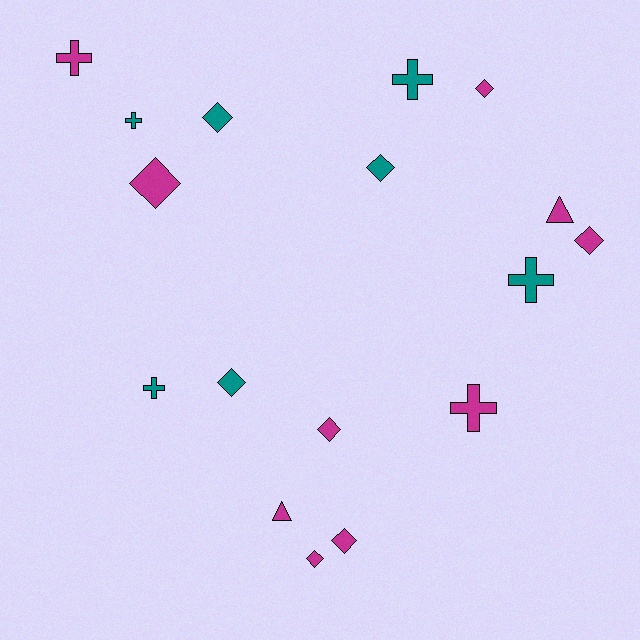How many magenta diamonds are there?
There are 6 magenta diamonds.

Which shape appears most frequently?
Diamond, with 9 objects.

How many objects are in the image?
There are 17 objects.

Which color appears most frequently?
Magenta, with 10 objects.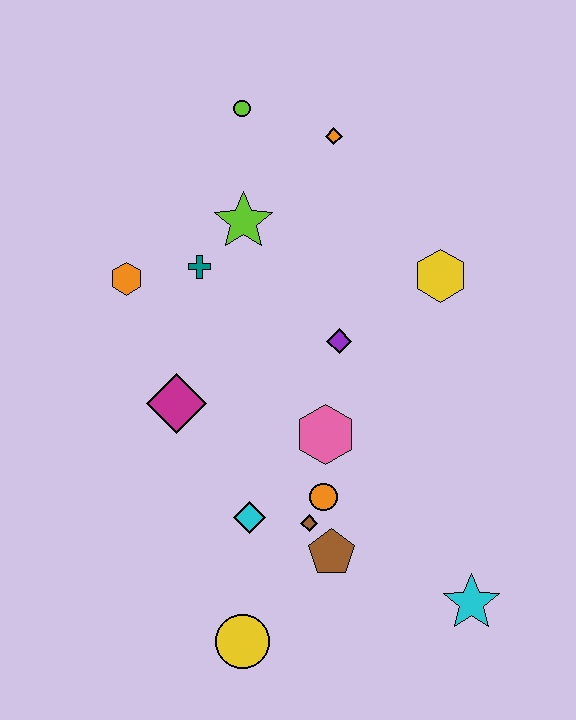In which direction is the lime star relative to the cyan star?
The lime star is above the cyan star.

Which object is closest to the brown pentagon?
The brown diamond is closest to the brown pentagon.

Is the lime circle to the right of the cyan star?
No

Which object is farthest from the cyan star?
The lime circle is farthest from the cyan star.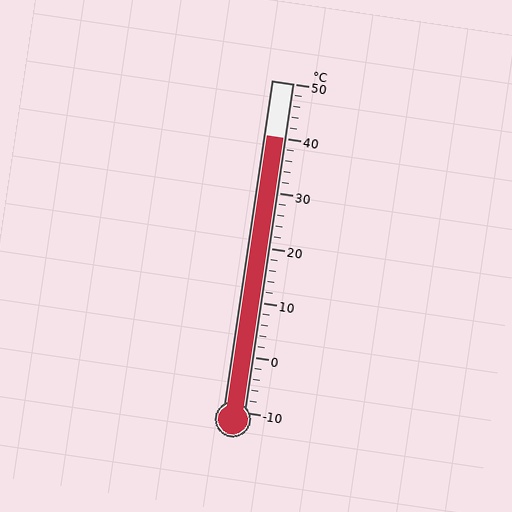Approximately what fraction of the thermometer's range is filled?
The thermometer is filled to approximately 85% of its range.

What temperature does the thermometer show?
The thermometer shows approximately 40°C.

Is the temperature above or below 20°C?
The temperature is above 20°C.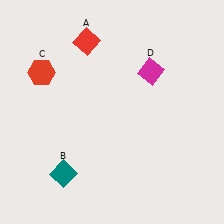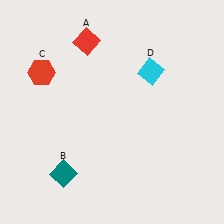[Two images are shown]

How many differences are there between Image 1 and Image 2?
There is 1 difference between the two images.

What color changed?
The diamond (D) changed from magenta in Image 1 to cyan in Image 2.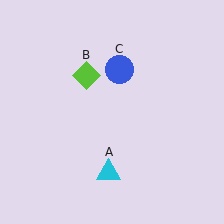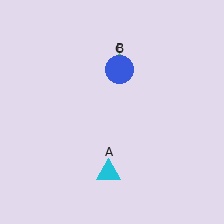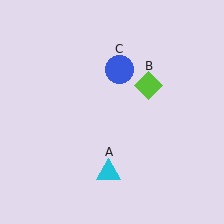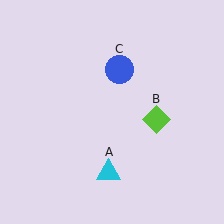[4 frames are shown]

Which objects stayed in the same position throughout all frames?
Cyan triangle (object A) and blue circle (object C) remained stationary.